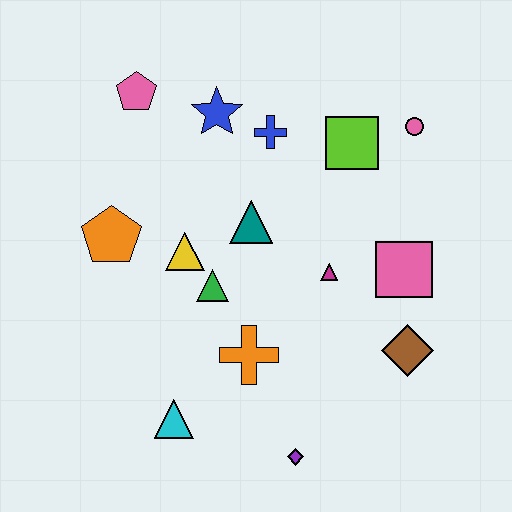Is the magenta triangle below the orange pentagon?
Yes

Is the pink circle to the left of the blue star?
No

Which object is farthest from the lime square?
The cyan triangle is farthest from the lime square.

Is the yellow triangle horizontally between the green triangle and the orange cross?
No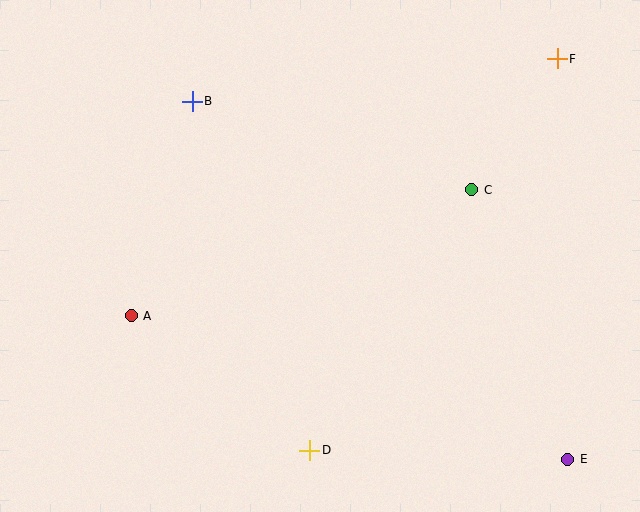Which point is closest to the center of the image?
Point C at (472, 190) is closest to the center.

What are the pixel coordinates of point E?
Point E is at (568, 459).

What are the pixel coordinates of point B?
Point B is at (192, 101).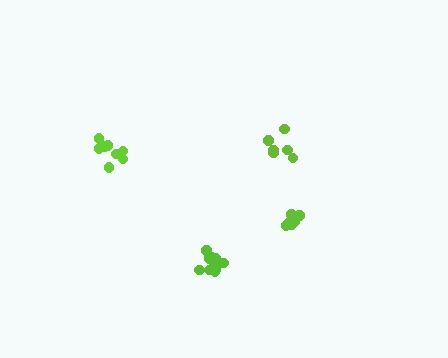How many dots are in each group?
Group 1: 12 dots, Group 2: 6 dots, Group 3: 8 dots, Group 4: 6 dots (32 total).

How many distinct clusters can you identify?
There are 4 distinct clusters.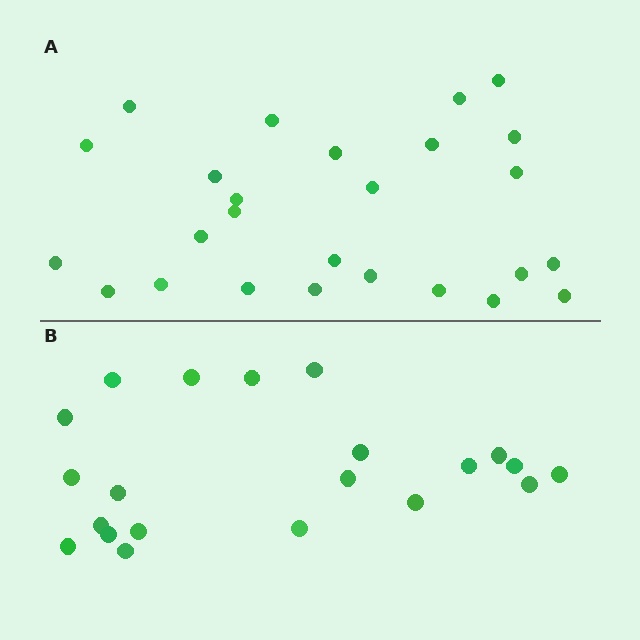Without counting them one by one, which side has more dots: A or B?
Region A (the top region) has more dots.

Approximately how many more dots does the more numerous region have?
Region A has about 5 more dots than region B.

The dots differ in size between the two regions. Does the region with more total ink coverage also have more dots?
No. Region B has more total ink coverage because its dots are larger, but region A actually contains more individual dots. Total area can be misleading — the number of items is what matters here.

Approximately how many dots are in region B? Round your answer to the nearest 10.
About 20 dots. (The exact count is 21, which rounds to 20.)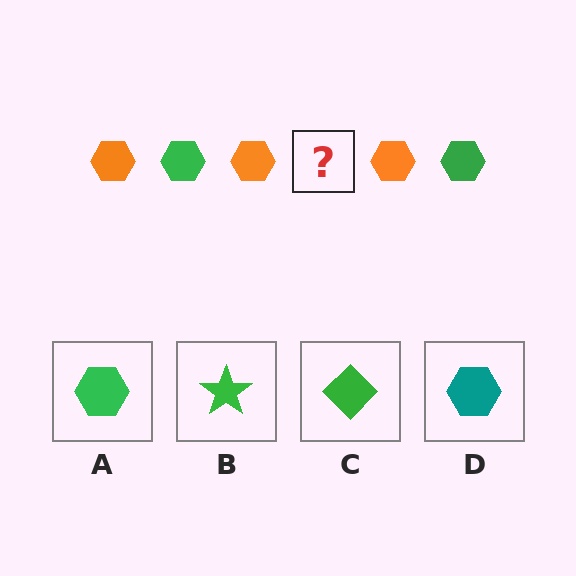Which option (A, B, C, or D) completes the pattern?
A.